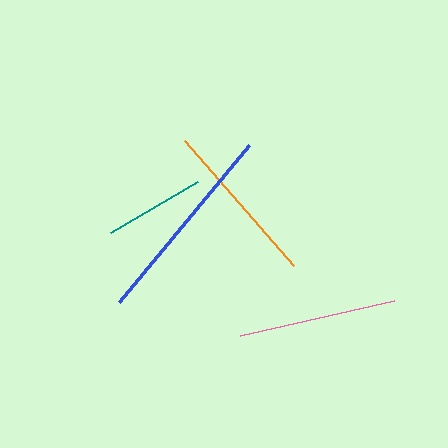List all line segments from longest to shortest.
From longest to shortest: blue, orange, pink, teal.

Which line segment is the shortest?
The teal line is the shortest at approximately 100 pixels.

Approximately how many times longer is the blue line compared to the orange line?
The blue line is approximately 1.2 times the length of the orange line.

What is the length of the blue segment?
The blue segment is approximately 203 pixels long.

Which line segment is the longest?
The blue line is the longest at approximately 203 pixels.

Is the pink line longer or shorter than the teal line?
The pink line is longer than the teal line.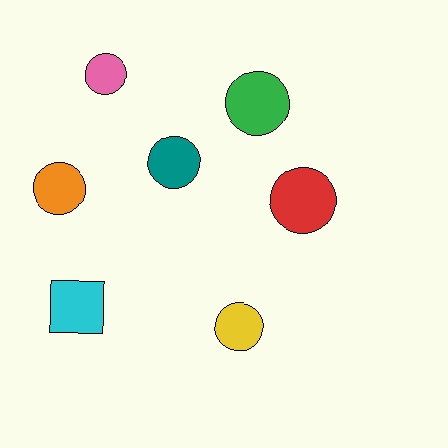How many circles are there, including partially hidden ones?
There are 6 circles.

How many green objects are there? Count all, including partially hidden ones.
There is 1 green object.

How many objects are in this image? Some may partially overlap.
There are 7 objects.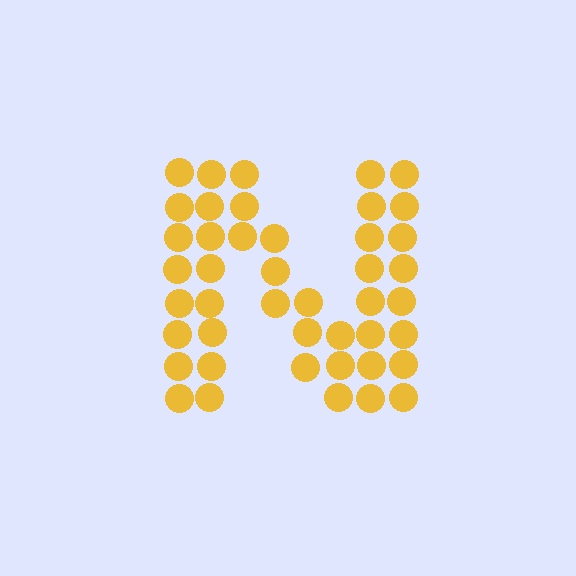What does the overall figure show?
The overall figure shows the letter N.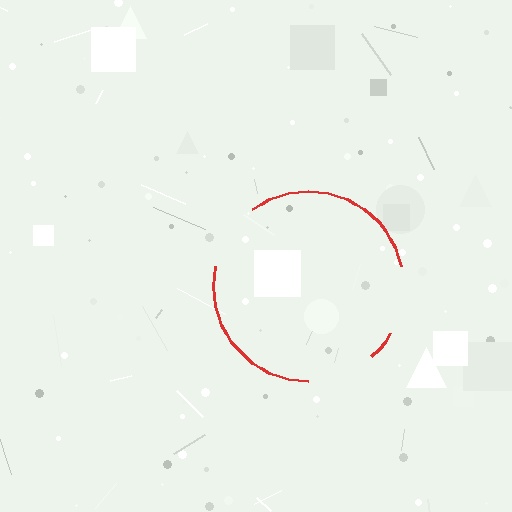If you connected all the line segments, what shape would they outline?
They would outline a circle.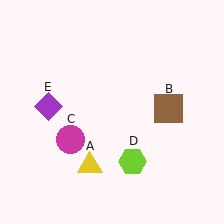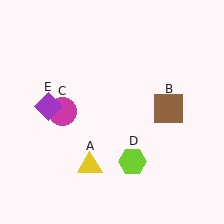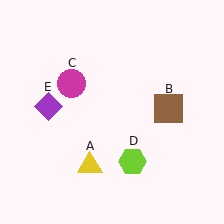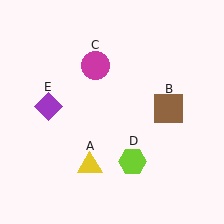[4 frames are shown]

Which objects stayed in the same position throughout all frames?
Yellow triangle (object A) and brown square (object B) and lime hexagon (object D) and purple diamond (object E) remained stationary.